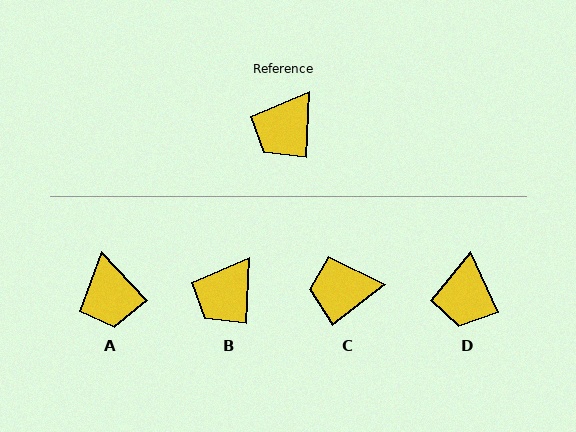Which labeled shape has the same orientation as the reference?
B.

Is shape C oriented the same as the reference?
No, it is off by about 50 degrees.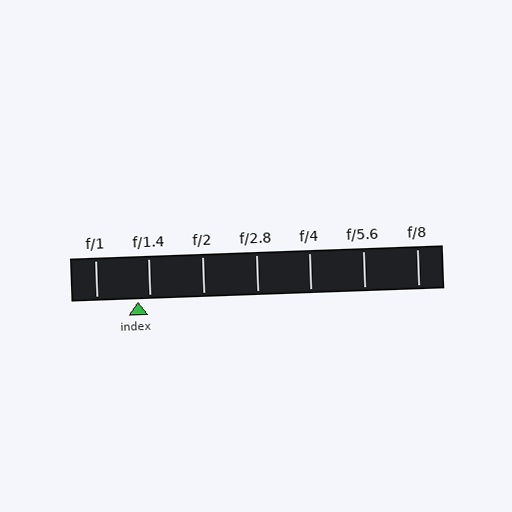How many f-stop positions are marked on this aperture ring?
There are 7 f-stop positions marked.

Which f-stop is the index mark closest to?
The index mark is closest to f/1.4.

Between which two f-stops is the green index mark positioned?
The index mark is between f/1 and f/1.4.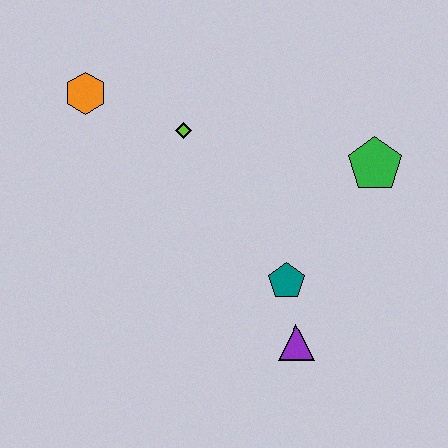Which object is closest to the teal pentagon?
The purple triangle is closest to the teal pentagon.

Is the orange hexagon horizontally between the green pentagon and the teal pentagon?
No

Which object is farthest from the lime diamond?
The purple triangle is farthest from the lime diamond.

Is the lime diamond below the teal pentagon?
No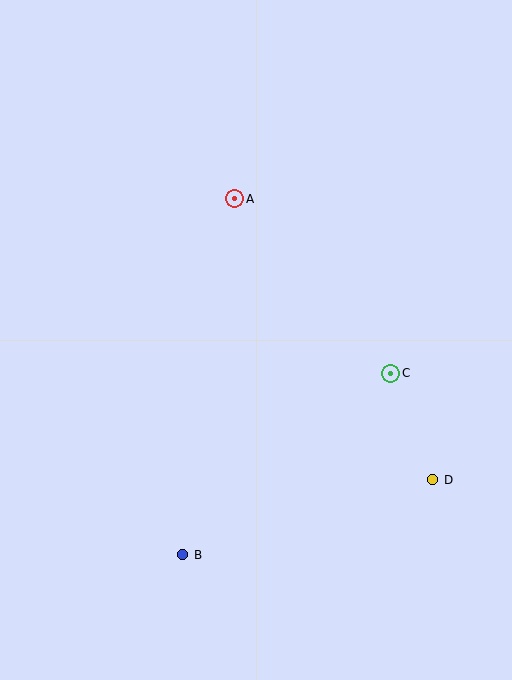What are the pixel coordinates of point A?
Point A is at (235, 199).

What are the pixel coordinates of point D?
Point D is at (433, 480).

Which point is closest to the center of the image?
Point C at (391, 373) is closest to the center.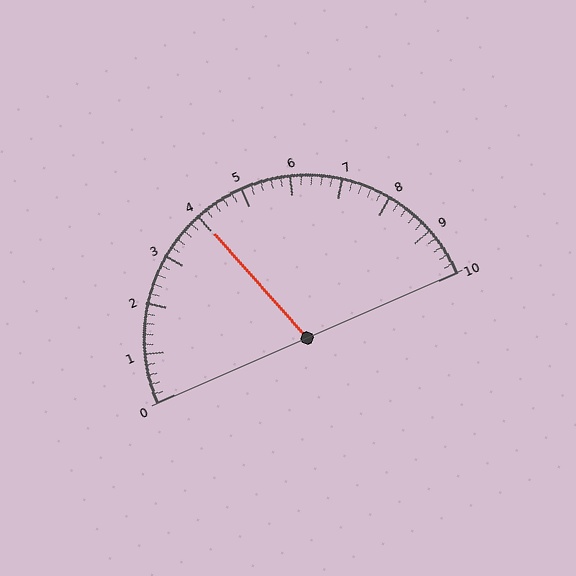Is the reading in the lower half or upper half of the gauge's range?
The reading is in the lower half of the range (0 to 10).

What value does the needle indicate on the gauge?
The needle indicates approximately 4.0.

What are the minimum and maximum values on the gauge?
The gauge ranges from 0 to 10.